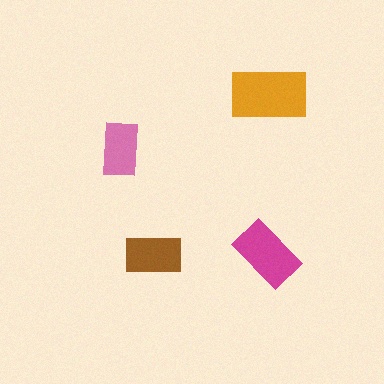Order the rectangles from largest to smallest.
the orange one, the magenta one, the brown one, the pink one.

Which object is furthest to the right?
The orange rectangle is rightmost.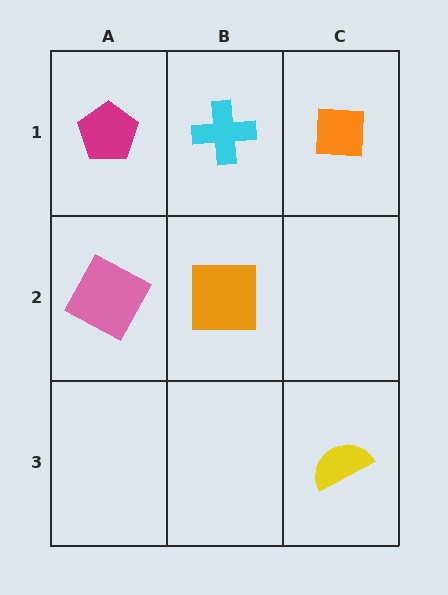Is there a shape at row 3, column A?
No, that cell is empty.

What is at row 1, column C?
An orange square.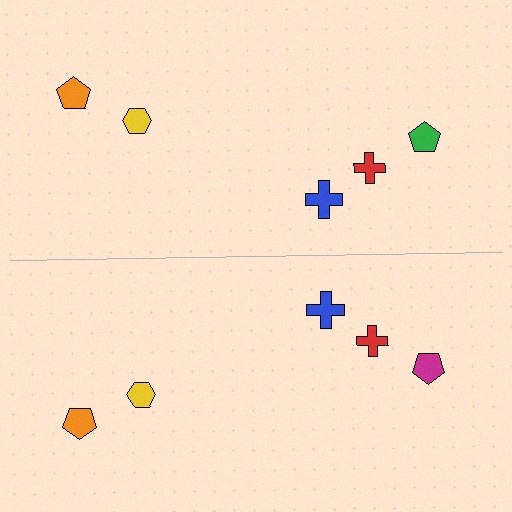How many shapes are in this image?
There are 10 shapes in this image.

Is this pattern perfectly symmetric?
No, the pattern is not perfectly symmetric. The magenta pentagon on the bottom side breaks the symmetry — its mirror counterpart is green.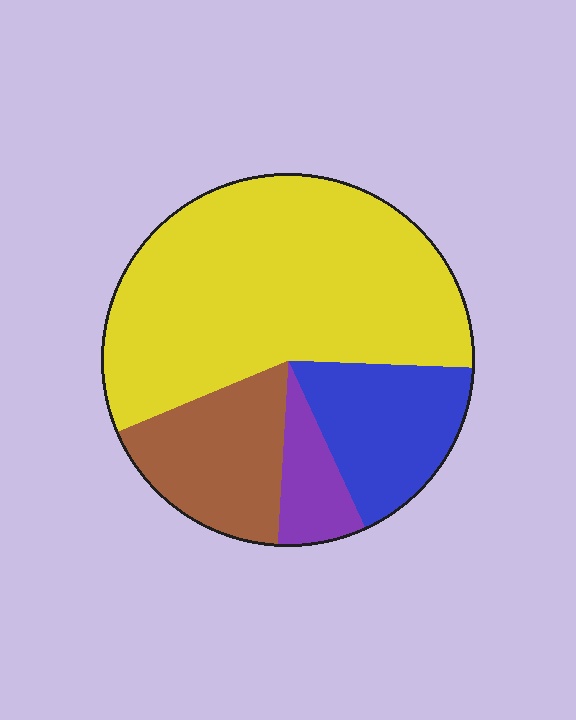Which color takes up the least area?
Purple, at roughly 10%.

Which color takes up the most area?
Yellow, at roughly 55%.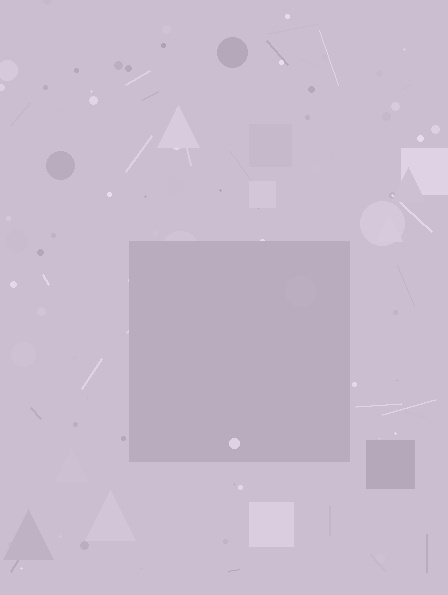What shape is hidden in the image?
A square is hidden in the image.